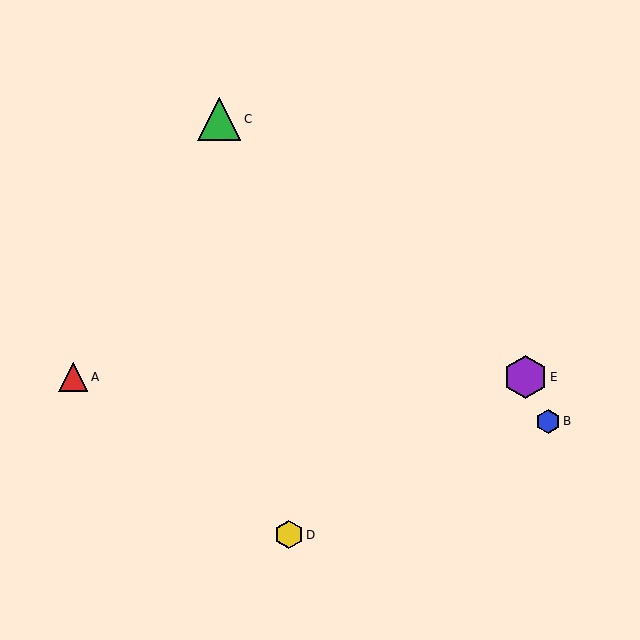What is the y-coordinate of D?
Object D is at y≈535.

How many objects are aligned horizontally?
2 objects (A, E) are aligned horizontally.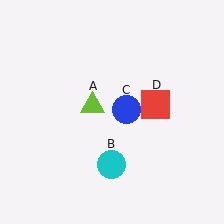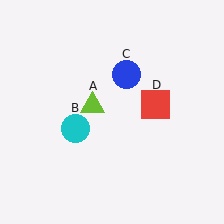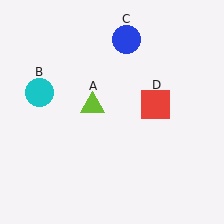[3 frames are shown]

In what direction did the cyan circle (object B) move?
The cyan circle (object B) moved up and to the left.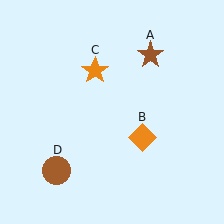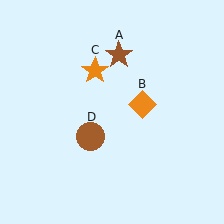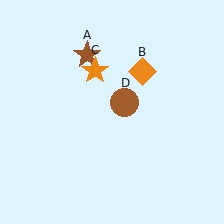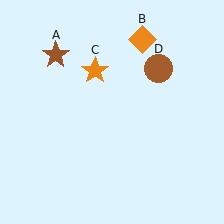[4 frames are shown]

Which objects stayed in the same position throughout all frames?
Orange star (object C) remained stationary.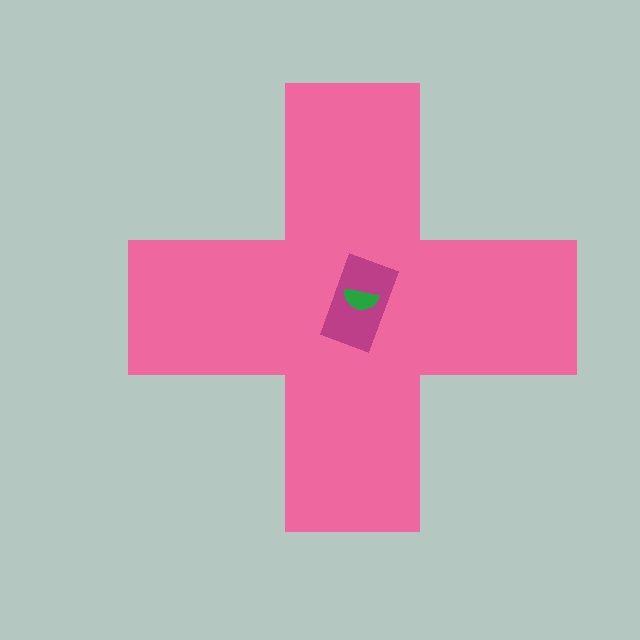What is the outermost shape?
The pink cross.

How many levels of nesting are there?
3.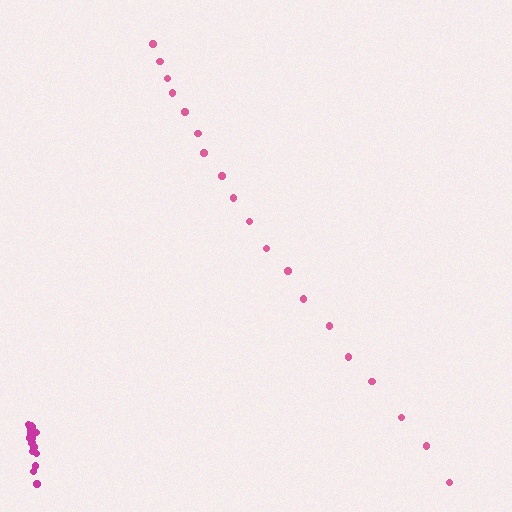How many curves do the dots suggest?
There are 2 distinct paths.